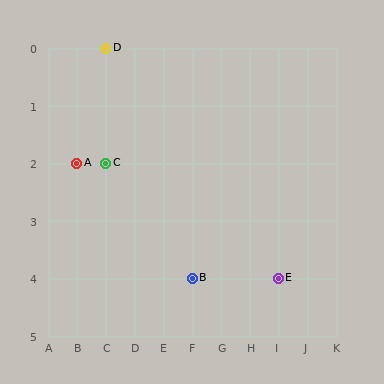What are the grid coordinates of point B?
Point B is at grid coordinates (F, 4).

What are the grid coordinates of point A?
Point A is at grid coordinates (B, 2).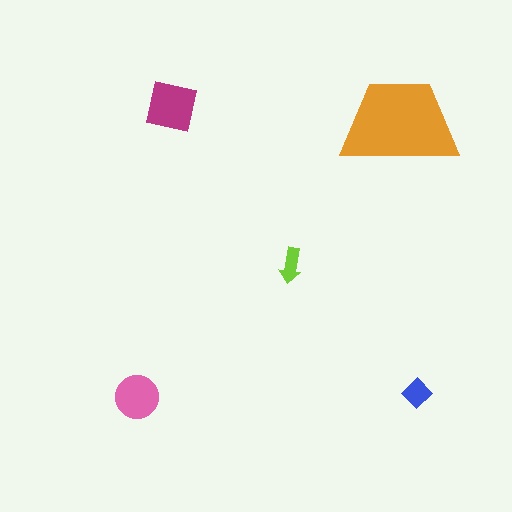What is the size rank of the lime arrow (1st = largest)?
5th.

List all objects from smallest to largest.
The lime arrow, the blue diamond, the pink circle, the magenta square, the orange trapezoid.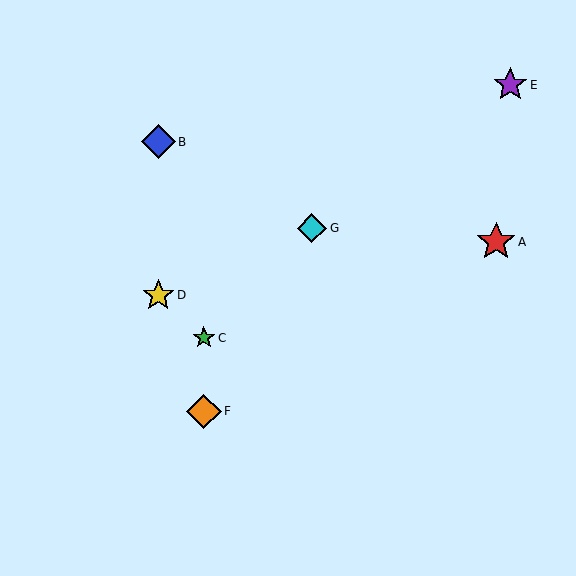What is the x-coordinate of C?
Object C is at x≈204.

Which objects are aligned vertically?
Objects C, F are aligned vertically.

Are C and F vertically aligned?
Yes, both are at x≈204.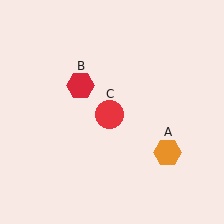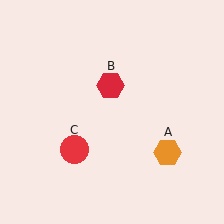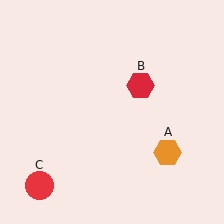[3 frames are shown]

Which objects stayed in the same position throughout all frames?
Orange hexagon (object A) remained stationary.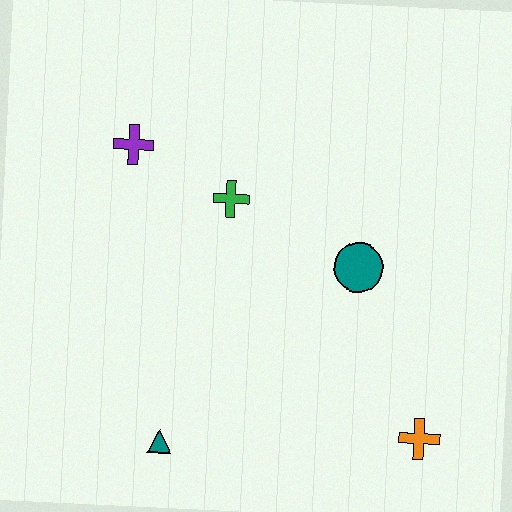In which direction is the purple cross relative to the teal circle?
The purple cross is to the left of the teal circle.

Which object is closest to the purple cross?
The green cross is closest to the purple cross.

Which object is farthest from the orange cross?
The purple cross is farthest from the orange cross.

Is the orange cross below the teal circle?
Yes